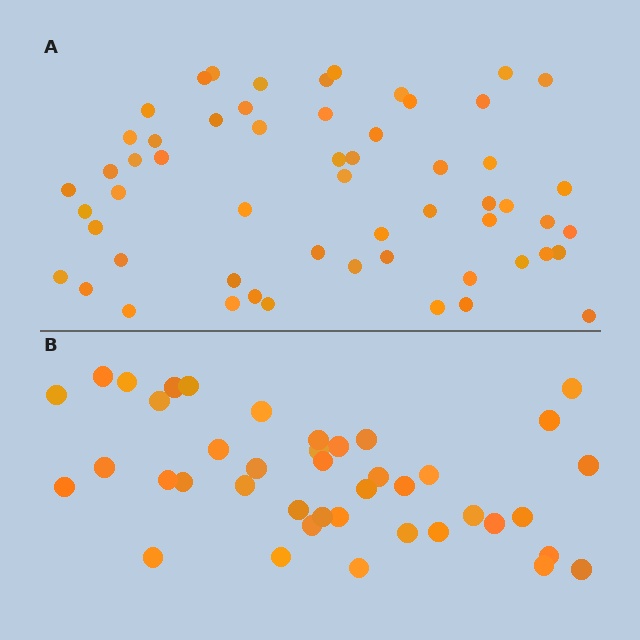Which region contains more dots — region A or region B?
Region A (the top region) has more dots.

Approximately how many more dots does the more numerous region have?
Region A has approximately 15 more dots than region B.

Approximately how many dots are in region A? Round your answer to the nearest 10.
About 60 dots. (The exact count is 57, which rounds to 60.)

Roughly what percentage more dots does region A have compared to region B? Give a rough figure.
About 40% more.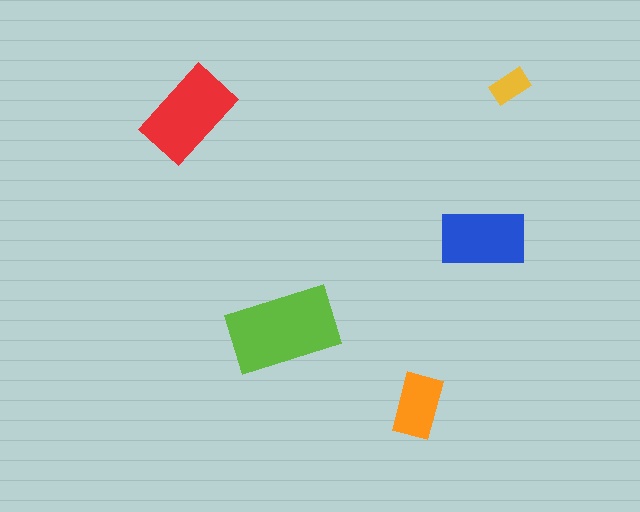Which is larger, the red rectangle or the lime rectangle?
The lime one.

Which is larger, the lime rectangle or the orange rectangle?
The lime one.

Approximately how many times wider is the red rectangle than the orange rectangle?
About 1.5 times wider.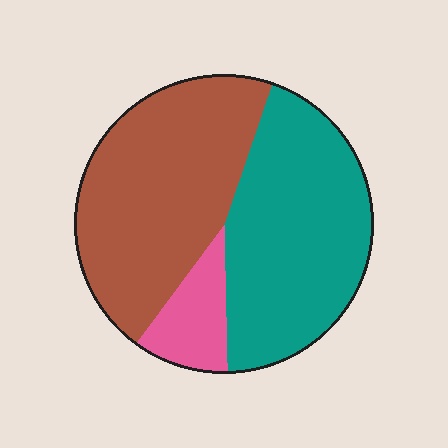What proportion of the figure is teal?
Teal covers 44% of the figure.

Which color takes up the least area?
Pink, at roughly 10%.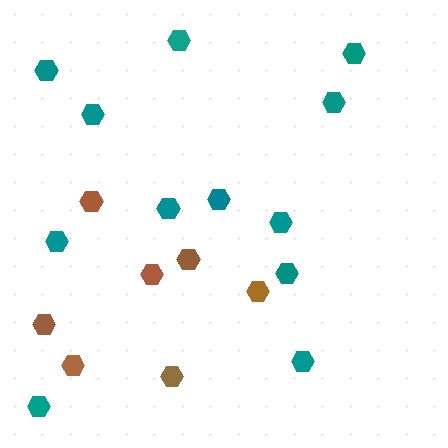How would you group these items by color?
There are 2 groups: one group of brown hexagons (7) and one group of teal hexagons (12).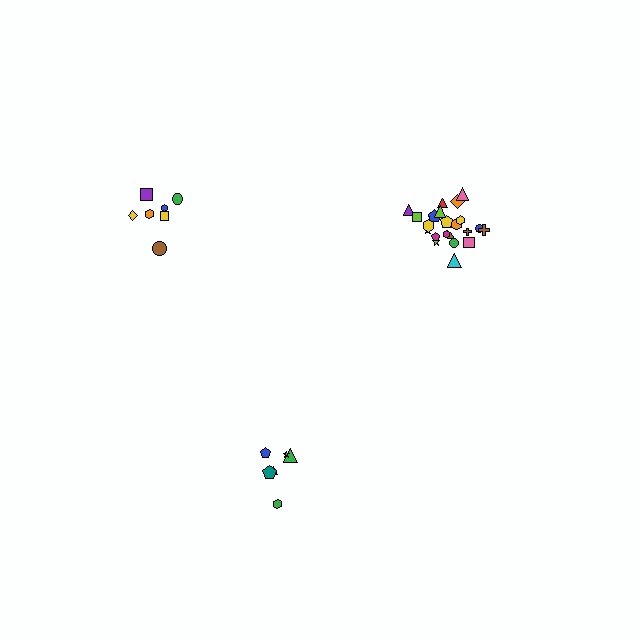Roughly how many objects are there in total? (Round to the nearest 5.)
Roughly 40 objects in total.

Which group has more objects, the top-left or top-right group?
The top-right group.